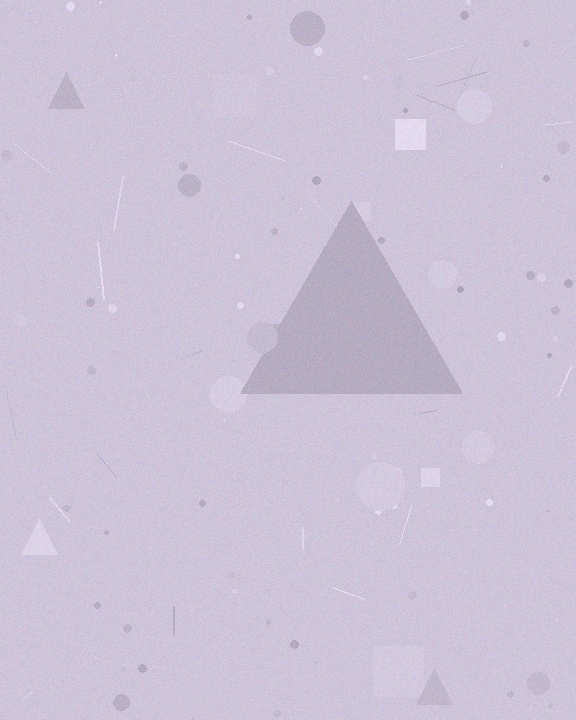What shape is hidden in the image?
A triangle is hidden in the image.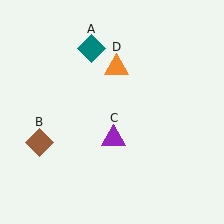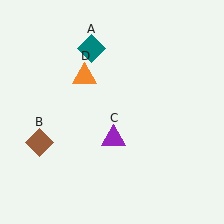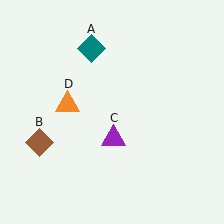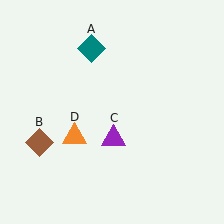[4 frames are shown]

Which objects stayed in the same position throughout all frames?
Teal diamond (object A) and brown diamond (object B) and purple triangle (object C) remained stationary.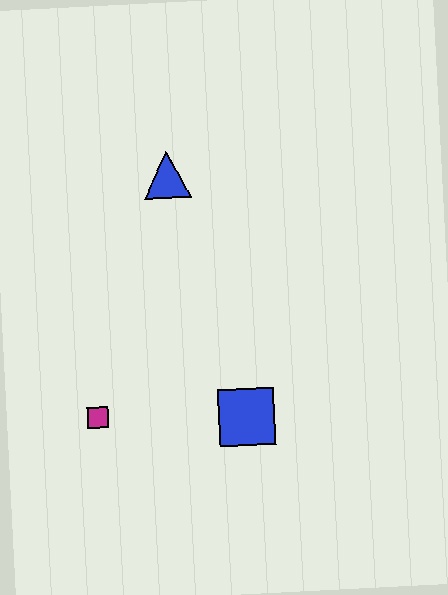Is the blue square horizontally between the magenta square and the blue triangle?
No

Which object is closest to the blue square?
The magenta square is closest to the blue square.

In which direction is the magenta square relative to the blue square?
The magenta square is to the left of the blue square.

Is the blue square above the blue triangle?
No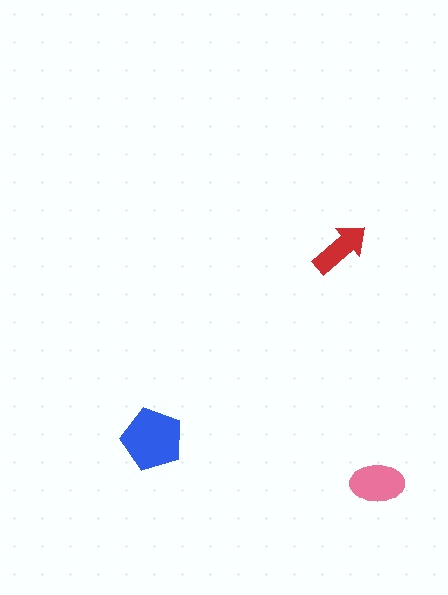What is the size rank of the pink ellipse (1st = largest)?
2nd.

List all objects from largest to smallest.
The blue pentagon, the pink ellipse, the red arrow.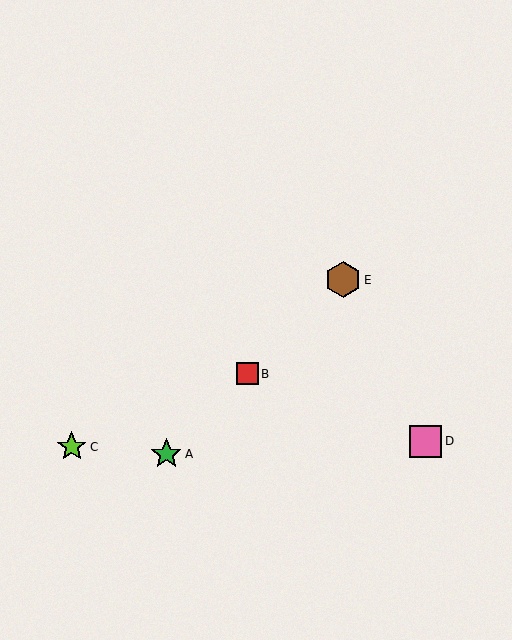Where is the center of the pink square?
The center of the pink square is at (426, 441).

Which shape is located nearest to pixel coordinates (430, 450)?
The pink square (labeled D) at (426, 441) is nearest to that location.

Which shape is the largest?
The brown hexagon (labeled E) is the largest.